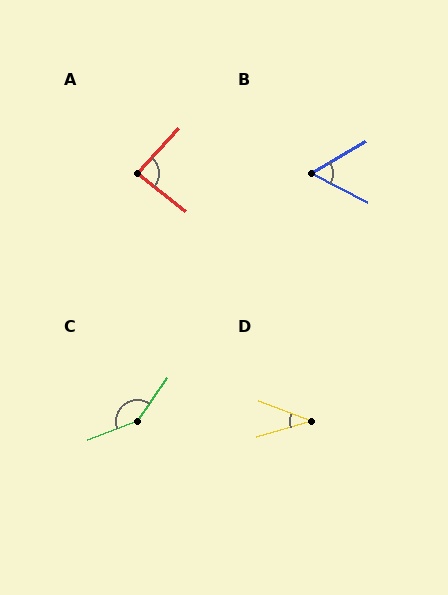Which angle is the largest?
C, at approximately 146 degrees.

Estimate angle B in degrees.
Approximately 57 degrees.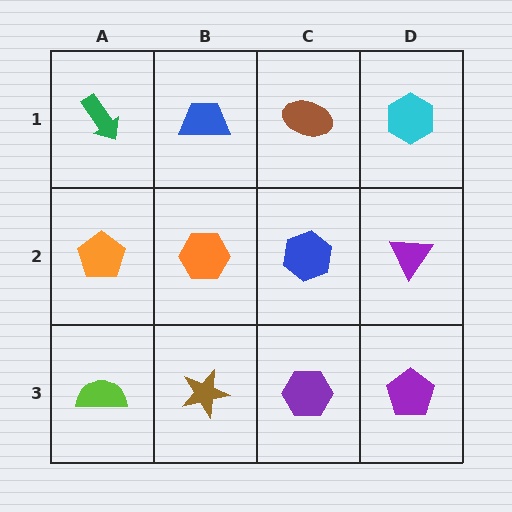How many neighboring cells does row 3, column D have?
2.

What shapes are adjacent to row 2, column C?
A brown ellipse (row 1, column C), a purple hexagon (row 3, column C), an orange hexagon (row 2, column B), a purple triangle (row 2, column D).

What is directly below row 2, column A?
A lime semicircle.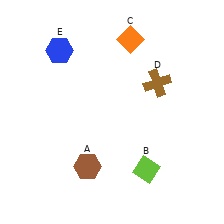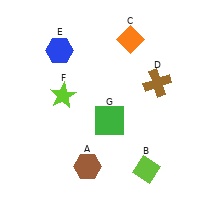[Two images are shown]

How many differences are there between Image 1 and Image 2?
There are 2 differences between the two images.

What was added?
A lime star (F), a green square (G) were added in Image 2.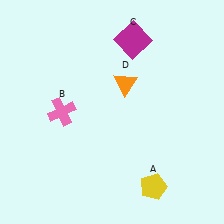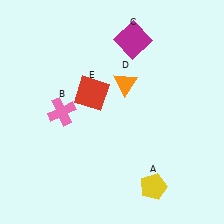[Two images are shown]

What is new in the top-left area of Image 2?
A red square (E) was added in the top-left area of Image 2.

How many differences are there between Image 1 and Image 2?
There is 1 difference between the two images.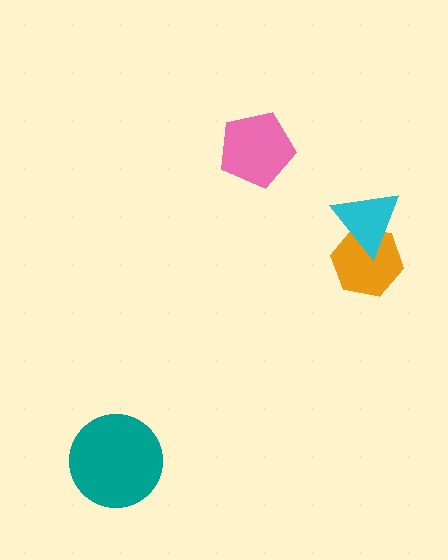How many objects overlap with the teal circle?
0 objects overlap with the teal circle.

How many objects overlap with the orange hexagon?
1 object overlaps with the orange hexagon.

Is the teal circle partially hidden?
No, no other shape covers it.